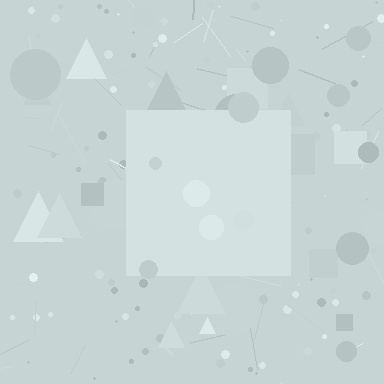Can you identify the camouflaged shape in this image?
The camouflaged shape is a square.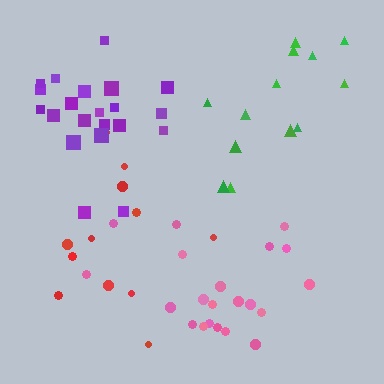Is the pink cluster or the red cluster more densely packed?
Pink.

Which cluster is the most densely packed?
Pink.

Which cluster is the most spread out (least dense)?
Green.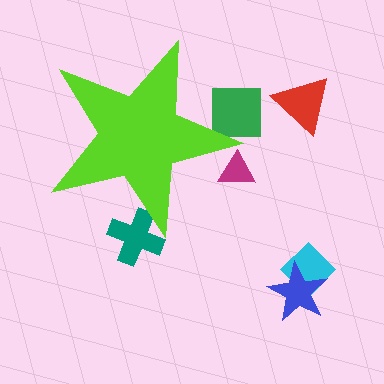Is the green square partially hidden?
Yes, the green square is partially hidden behind the lime star.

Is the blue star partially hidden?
No, the blue star is fully visible.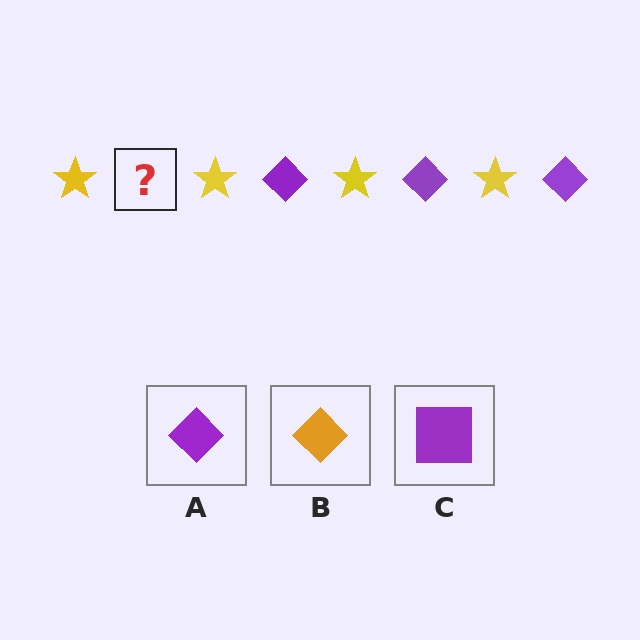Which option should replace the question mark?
Option A.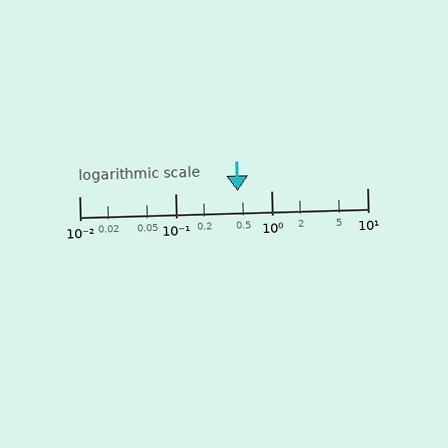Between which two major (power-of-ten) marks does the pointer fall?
The pointer is between 0.1 and 1.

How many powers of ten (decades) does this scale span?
The scale spans 3 decades, from 0.01 to 10.